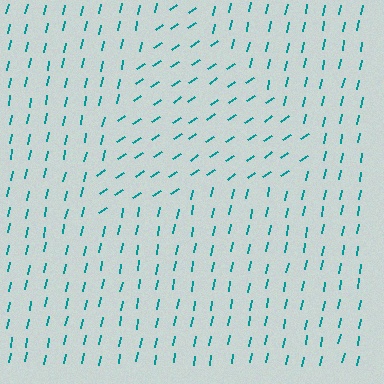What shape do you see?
I see a triangle.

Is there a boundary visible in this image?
Yes, there is a texture boundary formed by a change in line orientation.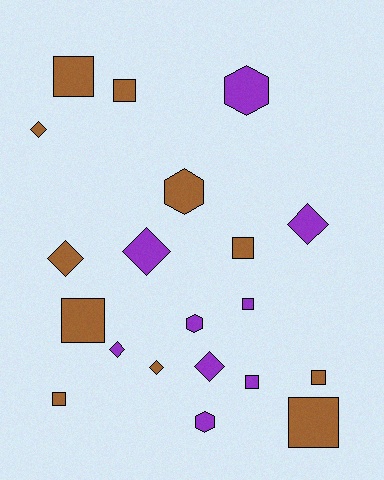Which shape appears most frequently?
Square, with 9 objects.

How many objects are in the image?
There are 20 objects.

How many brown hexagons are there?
There is 1 brown hexagon.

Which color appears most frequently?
Brown, with 11 objects.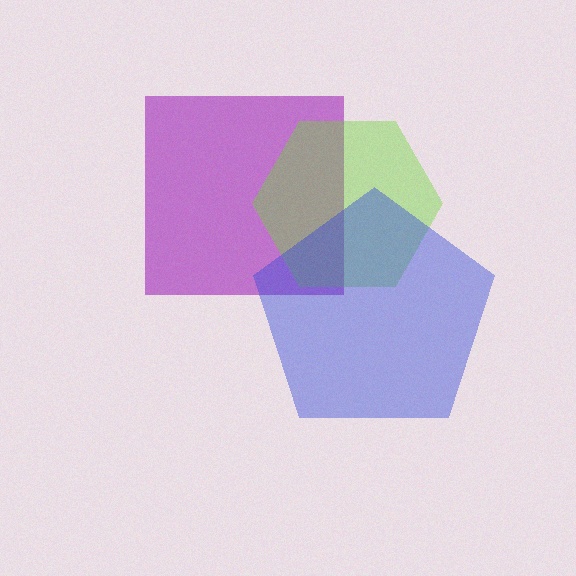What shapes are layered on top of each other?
The layered shapes are: a purple square, a lime hexagon, a blue pentagon.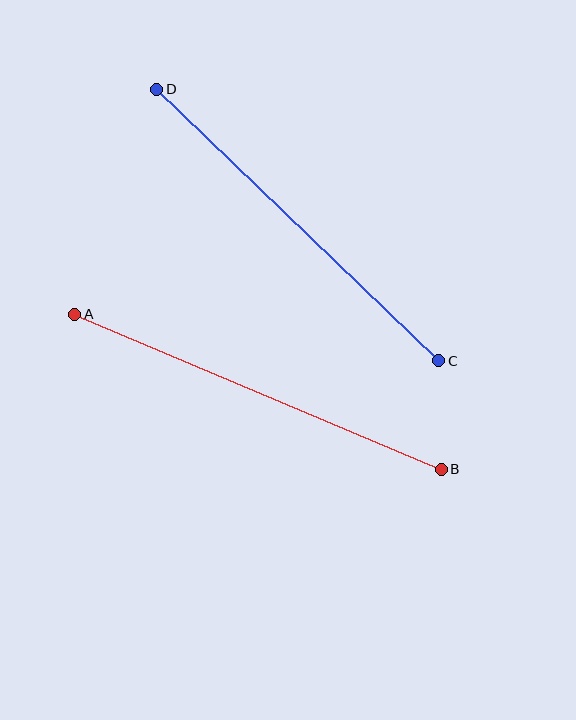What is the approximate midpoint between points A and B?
The midpoint is at approximately (258, 392) pixels.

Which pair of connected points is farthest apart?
Points A and B are farthest apart.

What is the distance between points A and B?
The distance is approximately 398 pixels.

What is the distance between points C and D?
The distance is approximately 391 pixels.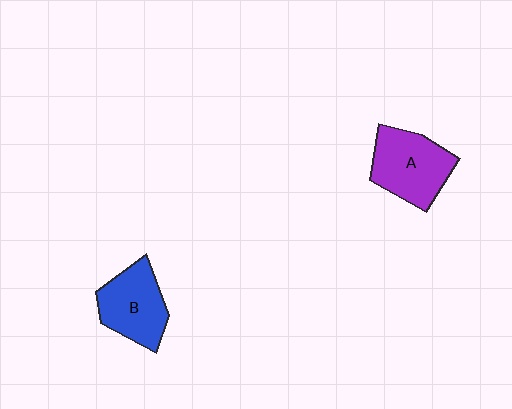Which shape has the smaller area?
Shape B (blue).